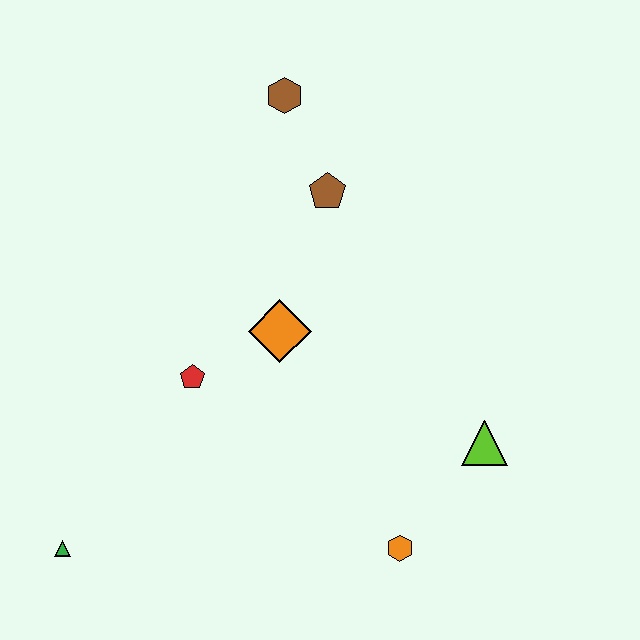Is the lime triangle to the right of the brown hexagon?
Yes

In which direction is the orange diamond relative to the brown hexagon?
The orange diamond is below the brown hexagon.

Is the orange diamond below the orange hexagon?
No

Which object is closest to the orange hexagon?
The lime triangle is closest to the orange hexagon.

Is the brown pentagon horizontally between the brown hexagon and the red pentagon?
No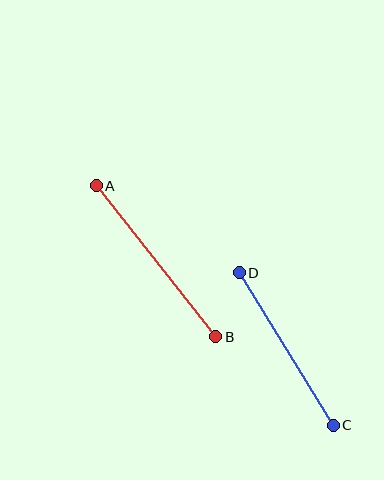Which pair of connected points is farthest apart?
Points A and B are farthest apart.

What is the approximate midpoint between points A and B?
The midpoint is at approximately (156, 261) pixels.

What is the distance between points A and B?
The distance is approximately 192 pixels.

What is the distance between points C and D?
The distance is approximately 179 pixels.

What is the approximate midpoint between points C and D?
The midpoint is at approximately (286, 349) pixels.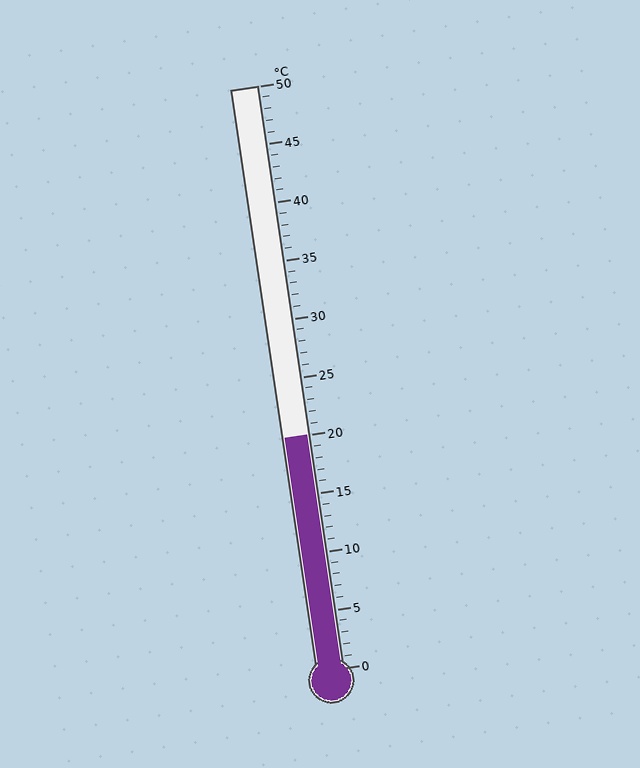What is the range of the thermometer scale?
The thermometer scale ranges from 0°C to 50°C.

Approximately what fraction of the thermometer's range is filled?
The thermometer is filled to approximately 40% of its range.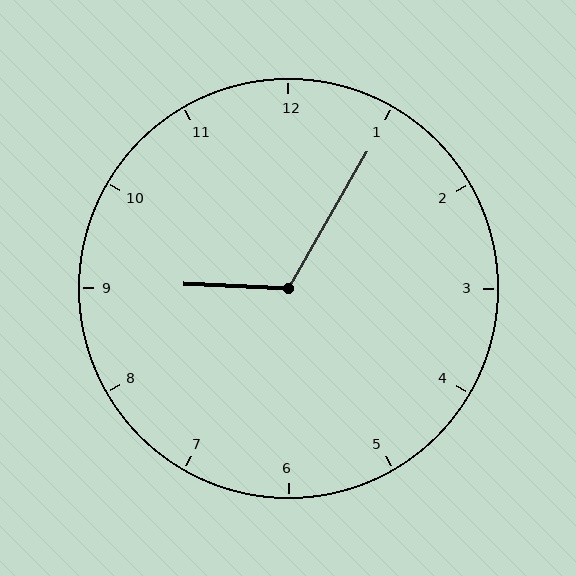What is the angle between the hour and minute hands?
Approximately 118 degrees.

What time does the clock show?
9:05.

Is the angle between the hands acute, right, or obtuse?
It is obtuse.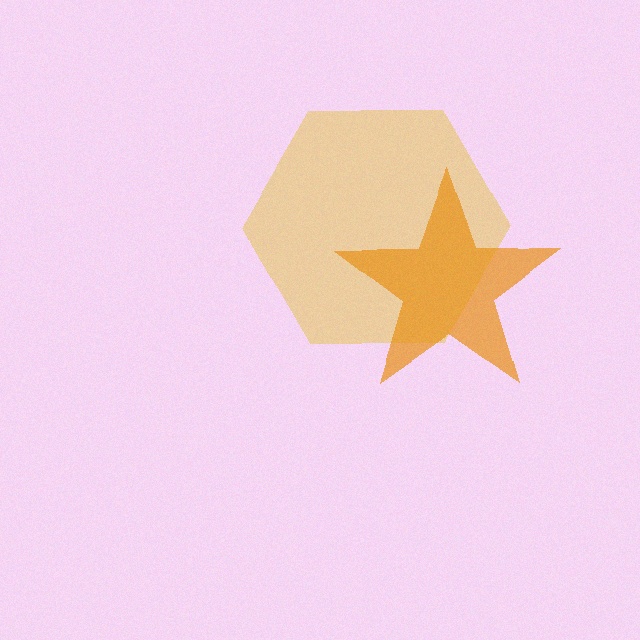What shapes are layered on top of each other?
The layered shapes are: a yellow hexagon, an orange star.